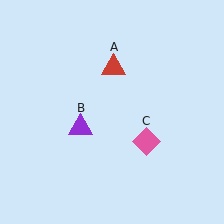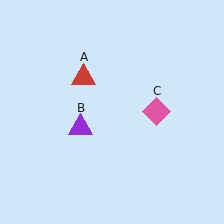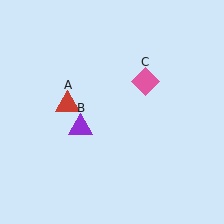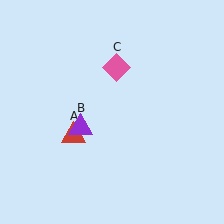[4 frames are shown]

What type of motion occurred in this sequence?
The red triangle (object A), pink diamond (object C) rotated counterclockwise around the center of the scene.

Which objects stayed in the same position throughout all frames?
Purple triangle (object B) remained stationary.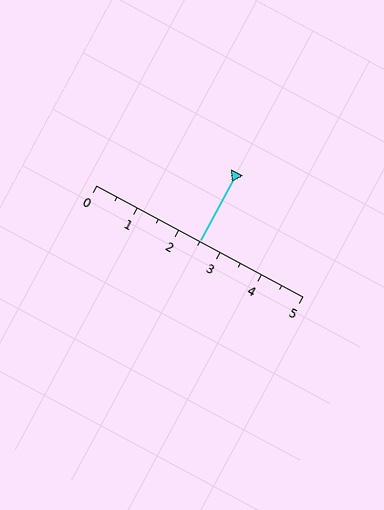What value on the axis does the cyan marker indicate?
The marker indicates approximately 2.5.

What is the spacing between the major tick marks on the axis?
The major ticks are spaced 1 apart.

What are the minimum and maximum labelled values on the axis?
The axis runs from 0 to 5.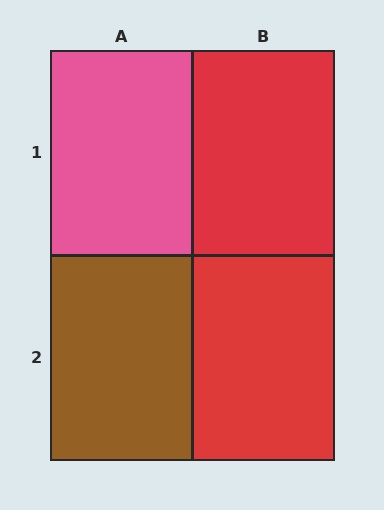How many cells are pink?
1 cell is pink.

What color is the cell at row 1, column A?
Pink.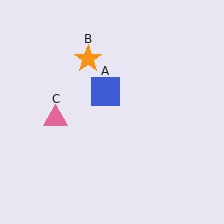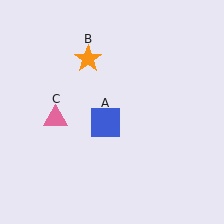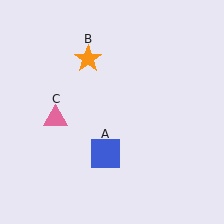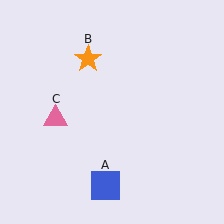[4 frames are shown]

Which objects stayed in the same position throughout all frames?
Orange star (object B) and pink triangle (object C) remained stationary.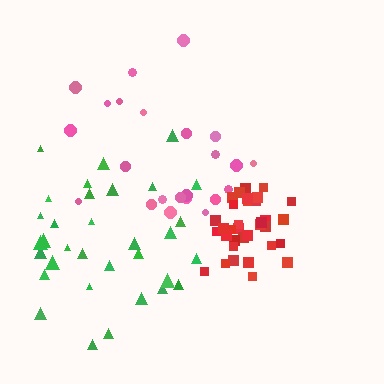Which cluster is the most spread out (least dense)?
Pink.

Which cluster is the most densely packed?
Red.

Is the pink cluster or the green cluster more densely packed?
Green.